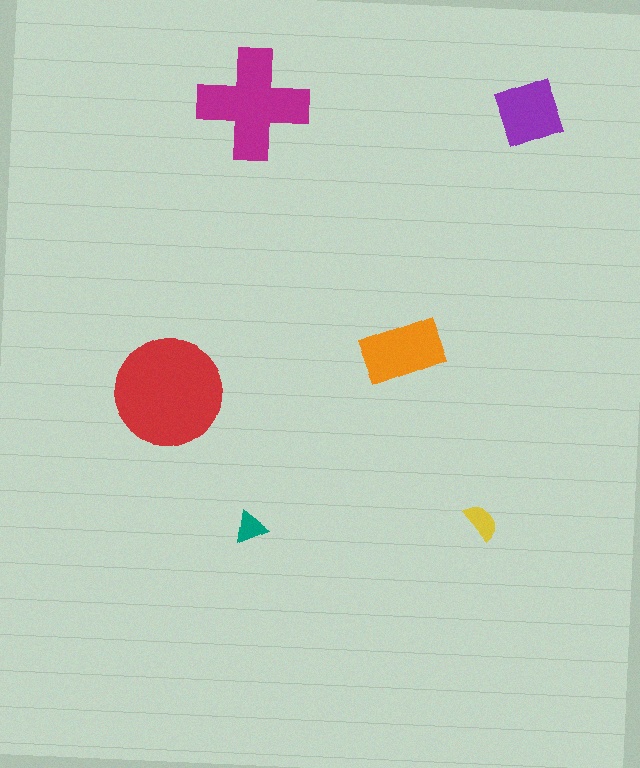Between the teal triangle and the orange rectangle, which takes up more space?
The orange rectangle.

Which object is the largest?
The red circle.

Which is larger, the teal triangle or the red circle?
The red circle.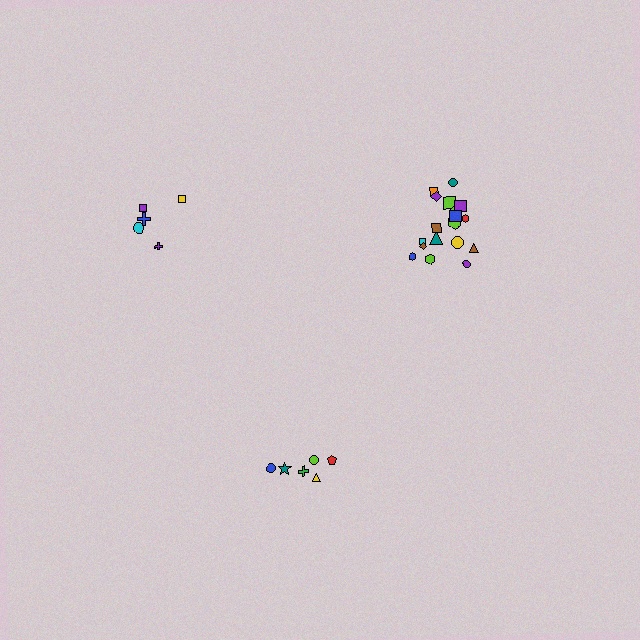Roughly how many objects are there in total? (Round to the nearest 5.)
Roughly 30 objects in total.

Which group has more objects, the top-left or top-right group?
The top-right group.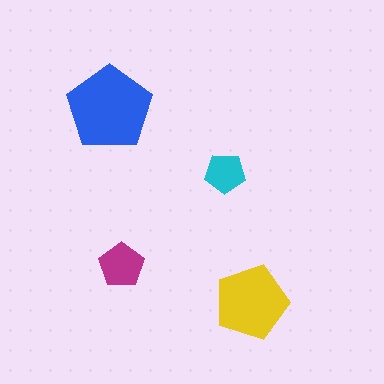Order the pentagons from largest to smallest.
the blue one, the yellow one, the magenta one, the cyan one.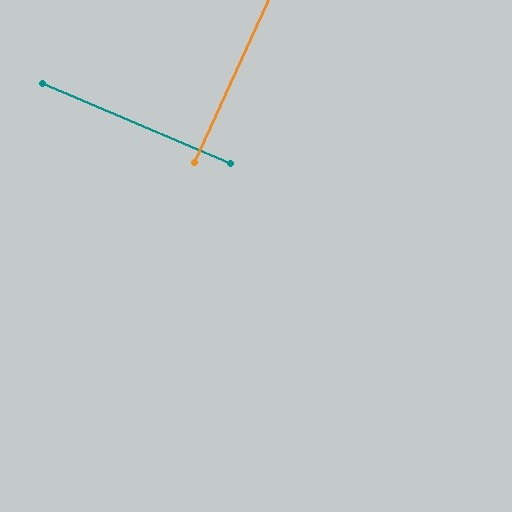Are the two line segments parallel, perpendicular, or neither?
Perpendicular — they meet at approximately 89°.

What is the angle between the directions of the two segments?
Approximately 89 degrees.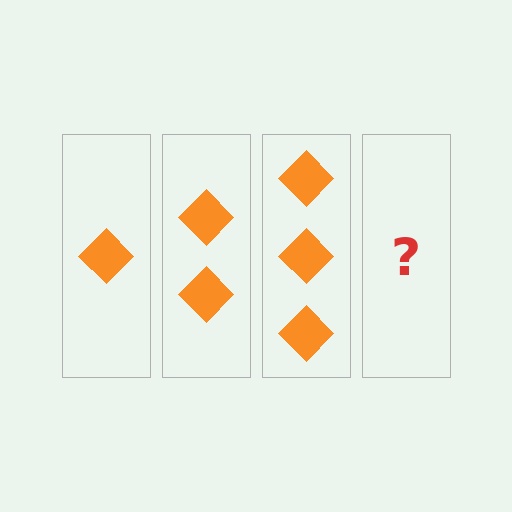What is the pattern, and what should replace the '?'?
The pattern is that each step adds one more diamond. The '?' should be 4 diamonds.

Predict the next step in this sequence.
The next step is 4 diamonds.